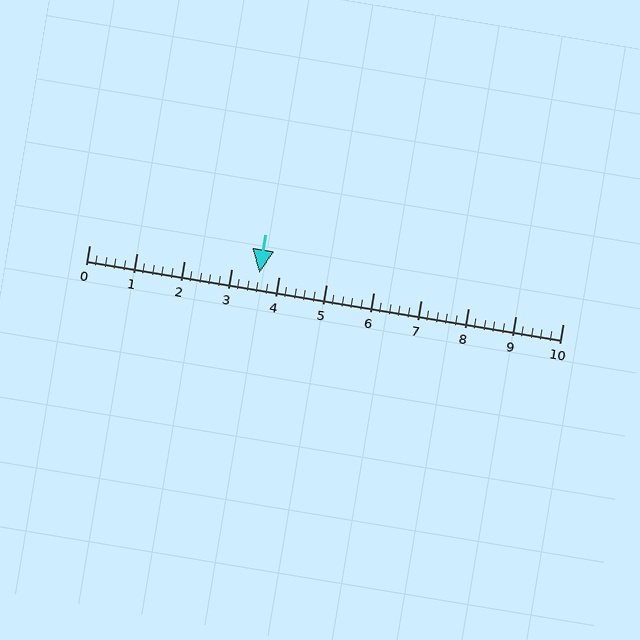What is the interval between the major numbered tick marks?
The major tick marks are spaced 1 units apart.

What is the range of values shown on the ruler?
The ruler shows values from 0 to 10.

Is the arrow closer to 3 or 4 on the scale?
The arrow is closer to 4.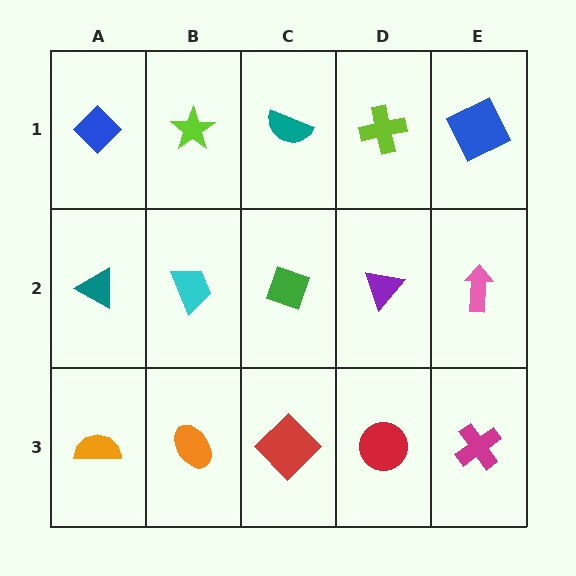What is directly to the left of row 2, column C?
A cyan trapezoid.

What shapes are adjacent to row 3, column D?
A purple triangle (row 2, column D), a red diamond (row 3, column C), a magenta cross (row 3, column E).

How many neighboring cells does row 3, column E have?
2.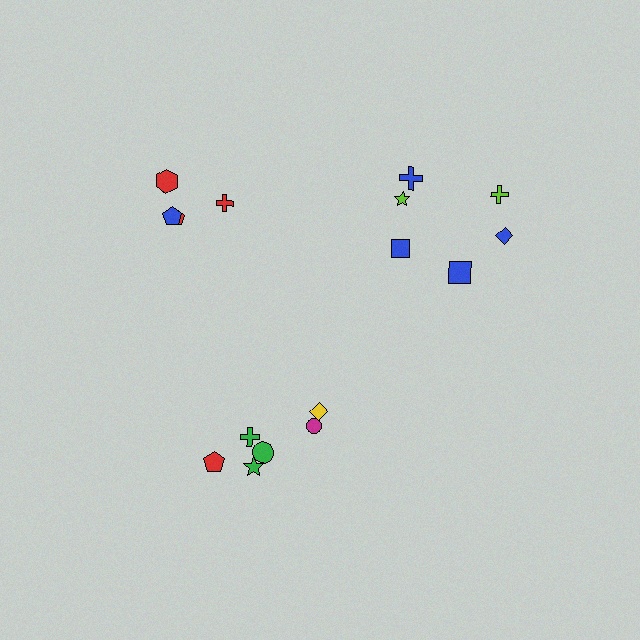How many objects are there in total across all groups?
There are 16 objects.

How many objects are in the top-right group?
There are 6 objects.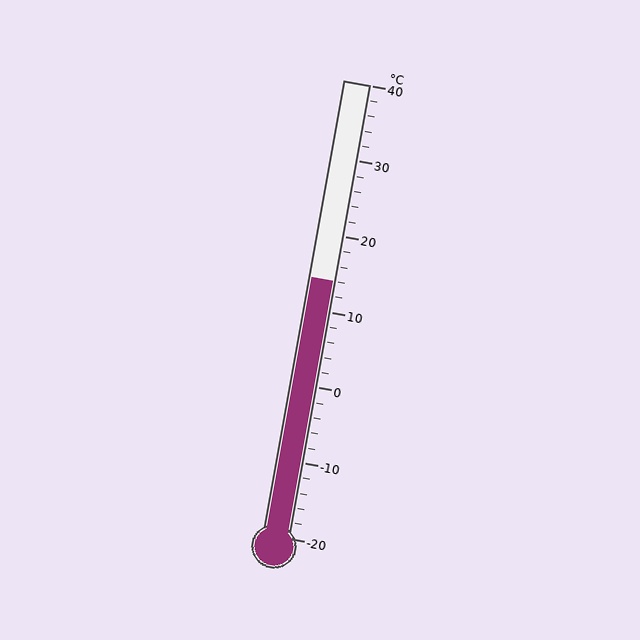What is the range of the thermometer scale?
The thermometer scale ranges from -20°C to 40°C.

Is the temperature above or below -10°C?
The temperature is above -10°C.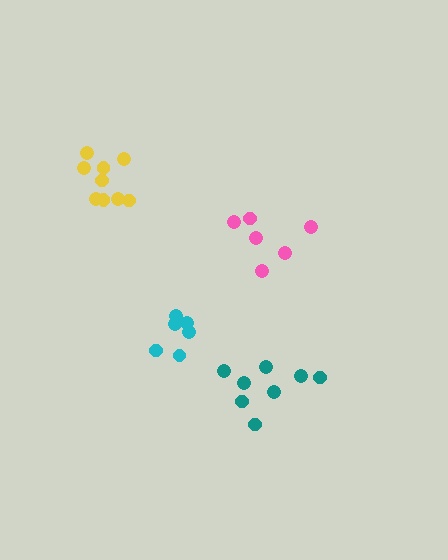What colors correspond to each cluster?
The clusters are colored: teal, yellow, pink, cyan.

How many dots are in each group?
Group 1: 8 dots, Group 2: 9 dots, Group 3: 6 dots, Group 4: 6 dots (29 total).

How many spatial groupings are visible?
There are 4 spatial groupings.